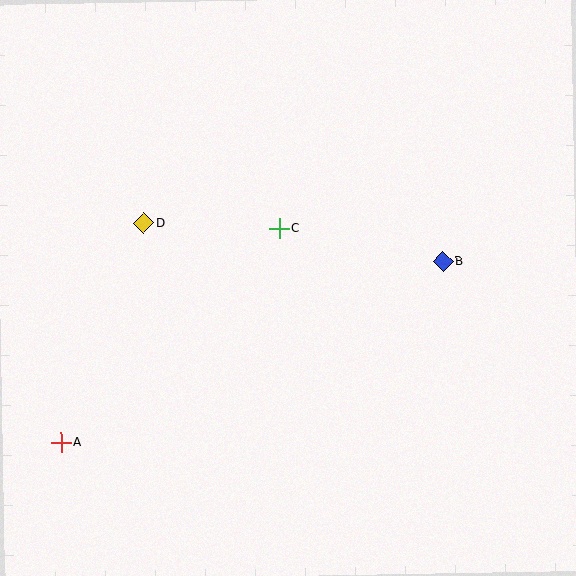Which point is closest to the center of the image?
Point C at (279, 228) is closest to the center.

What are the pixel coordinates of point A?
Point A is at (61, 442).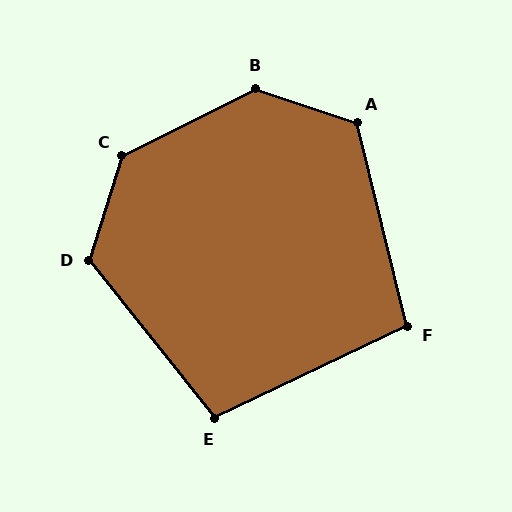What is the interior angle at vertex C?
Approximately 134 degrees (obtuse).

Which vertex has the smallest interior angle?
F, at approximately 101 degrees.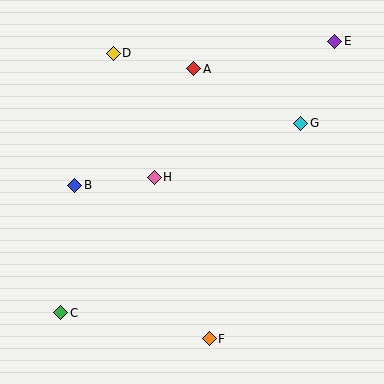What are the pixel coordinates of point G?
Point G is at (301, 123).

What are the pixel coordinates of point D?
Point D is at (113, 53).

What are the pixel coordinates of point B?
Point B is at (75, 185).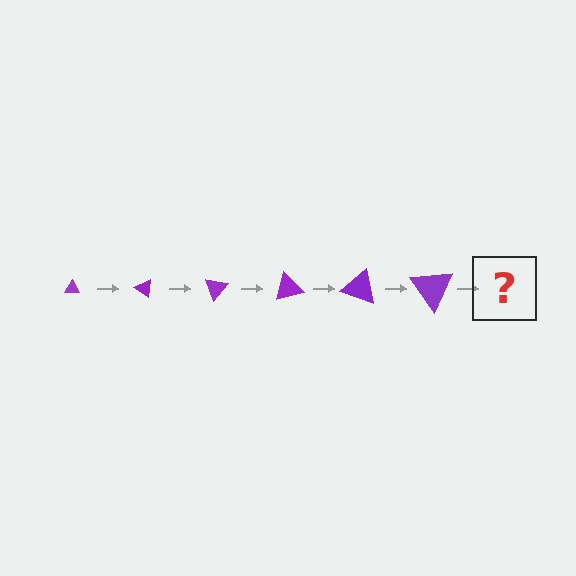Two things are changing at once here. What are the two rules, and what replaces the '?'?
The two rules are that the triangle grows larger each step and it rotates 35 degrees each step. The '?' should be a triangle, larger than the previous one and rotated 210 degrees from the start.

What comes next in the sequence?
The next element should be a triangle, larger than the previous one and rotated 210 degrees from the start.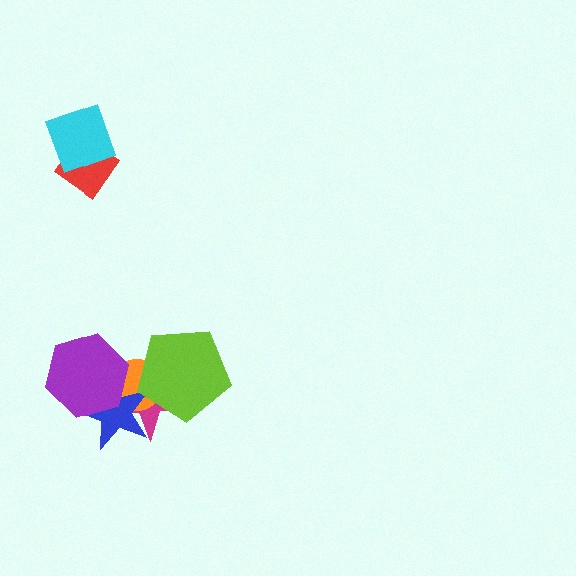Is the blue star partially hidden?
Yes, it is partially covered by another shape.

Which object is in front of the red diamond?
The cyan square is in front of the red diamond.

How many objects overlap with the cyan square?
1 object overlaps with the cyan square.